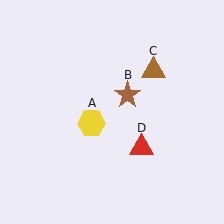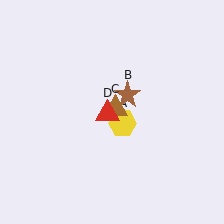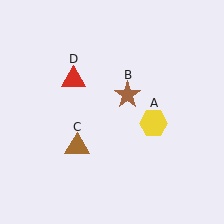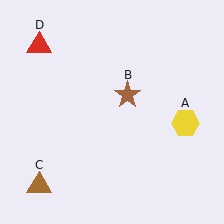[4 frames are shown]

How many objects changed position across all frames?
3 objects changed position: yellow hexagon (object A), brown triangle (object C), red triangle (object D).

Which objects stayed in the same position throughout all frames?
Brown star (object B) remained stationary.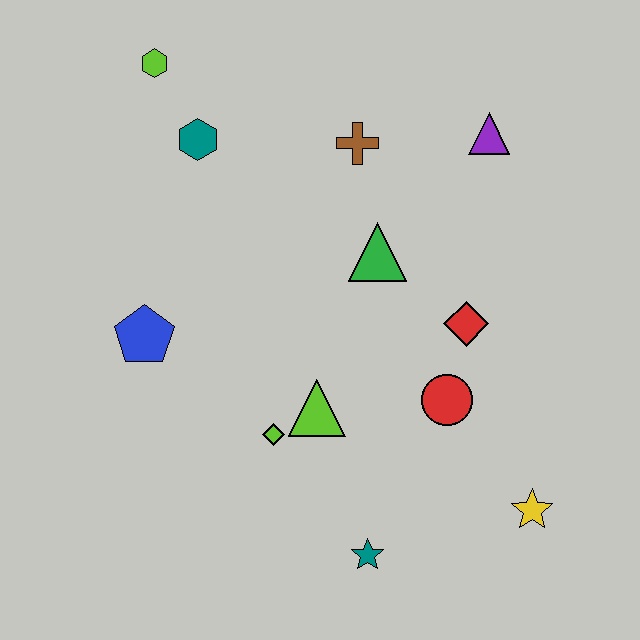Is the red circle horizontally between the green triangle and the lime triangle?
No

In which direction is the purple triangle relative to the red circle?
The purple triangle is above the red circle.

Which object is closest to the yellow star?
The red circle is closest to the yellow star.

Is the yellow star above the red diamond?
No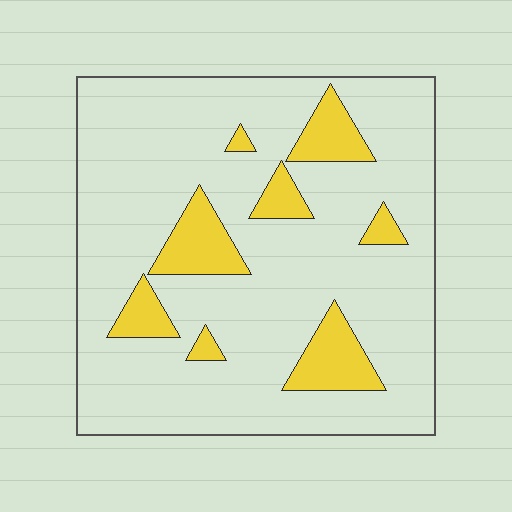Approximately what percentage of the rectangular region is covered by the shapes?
Approximately 15%.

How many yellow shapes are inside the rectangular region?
8.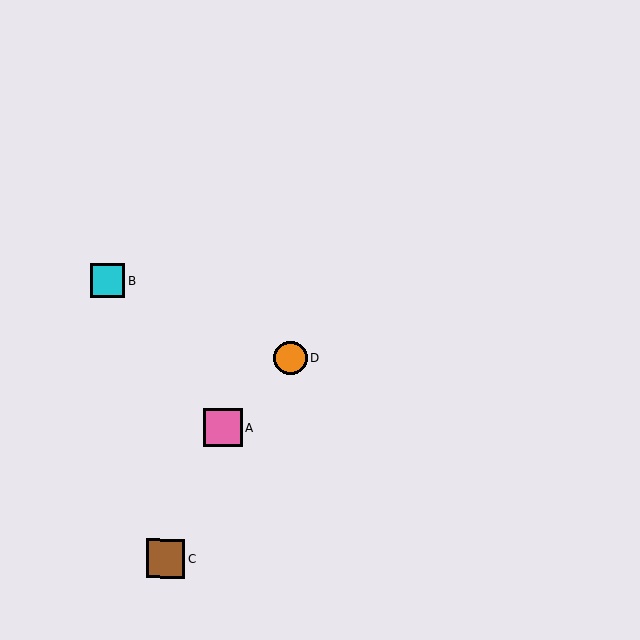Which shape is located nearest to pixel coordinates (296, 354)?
The orange circle (labeled D) at (290, 358) is nearest to that location.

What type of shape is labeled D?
Shape D is an orange circle.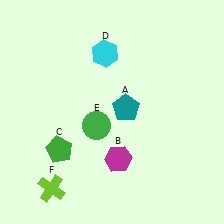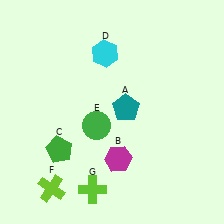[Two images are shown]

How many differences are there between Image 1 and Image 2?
There is 1 difference between the two images.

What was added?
A lime cross (G) was added in Image 2.